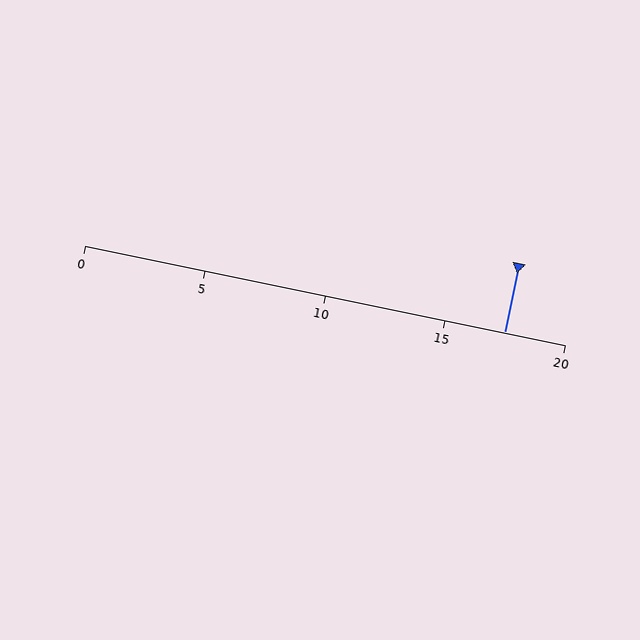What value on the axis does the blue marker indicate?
The marker indicates approximately 17.5.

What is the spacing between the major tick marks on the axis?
The major ticks are spaced 5 apart.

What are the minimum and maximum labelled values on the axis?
The axis runs from 0 to 20.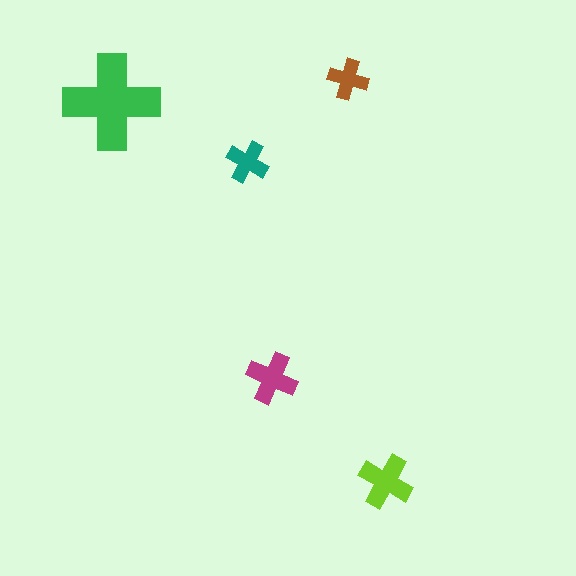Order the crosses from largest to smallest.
the green one, the lime one, the magenta one, the teal one, the brown one.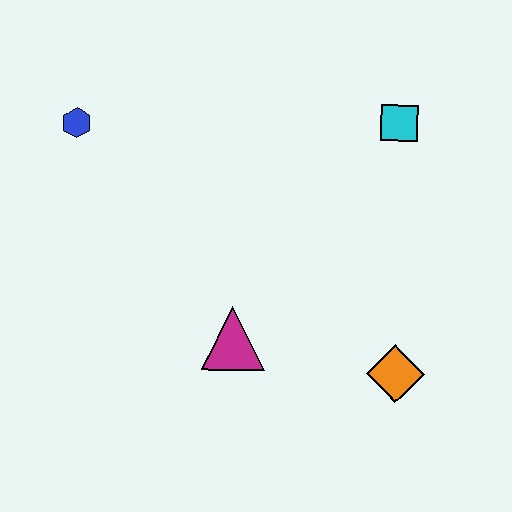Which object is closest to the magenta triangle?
The orange diamond is closest to the magenta triangle.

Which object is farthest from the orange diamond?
The blue hexagon is farthest from the orange diamond.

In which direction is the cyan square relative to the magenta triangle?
The cyan square is above the magenta triangle.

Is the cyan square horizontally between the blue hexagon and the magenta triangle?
No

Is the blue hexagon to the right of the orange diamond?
No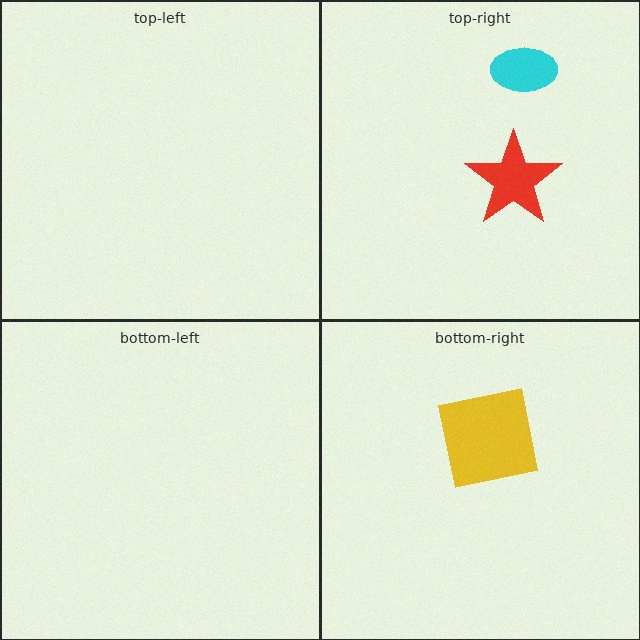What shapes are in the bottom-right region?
The yellow square.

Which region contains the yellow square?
The bottom-right region.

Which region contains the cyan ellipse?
The top-right region.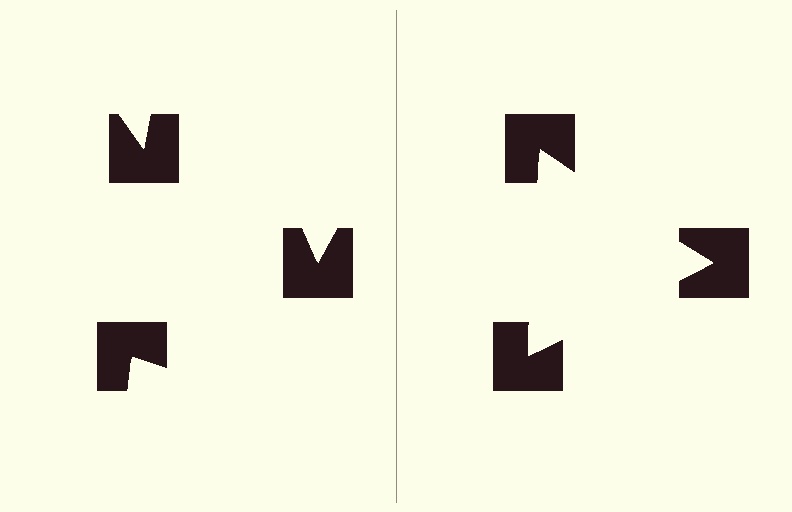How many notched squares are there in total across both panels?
6 — 3 on each side.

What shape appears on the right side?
An illusory triangle.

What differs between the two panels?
The notched squares are positioned identically on both sides; only the wedge orientations differ. On the right they align to a triangle; on the left they are misaligned.